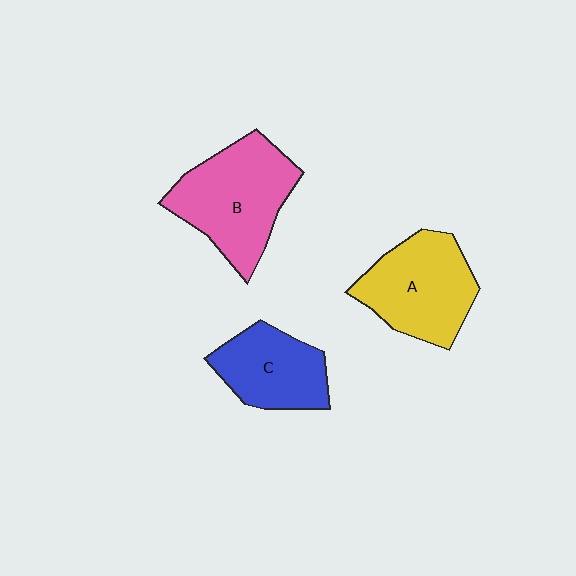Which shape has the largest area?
Shape B (pink).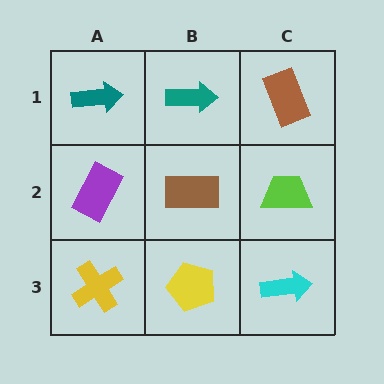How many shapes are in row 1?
3 shapes.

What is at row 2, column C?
A lime trapezoid.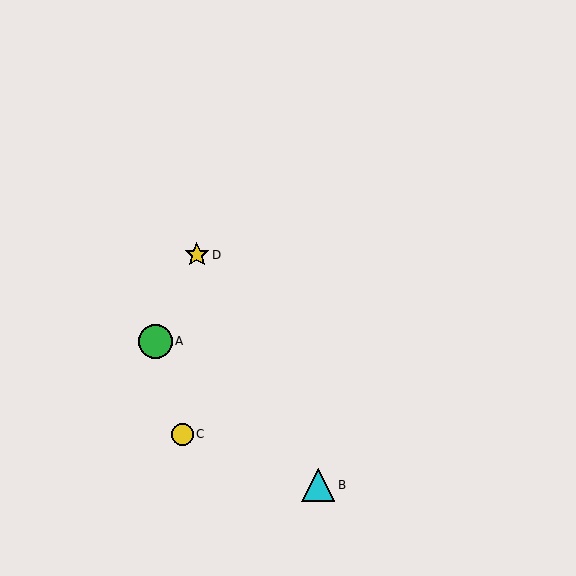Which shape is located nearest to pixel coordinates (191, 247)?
The yellow star (labeled D) at (197, 255) is nearest to that location.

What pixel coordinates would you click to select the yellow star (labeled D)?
Click at (197, 255) to select the yellow star D.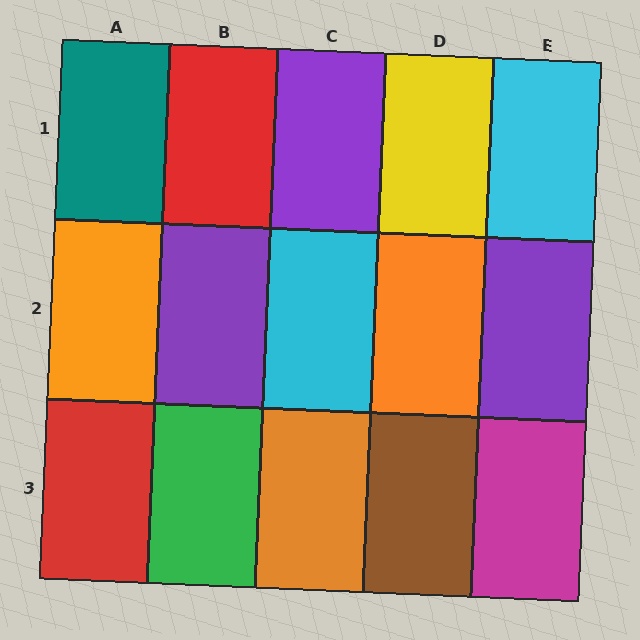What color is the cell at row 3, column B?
Green.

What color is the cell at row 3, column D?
Brown.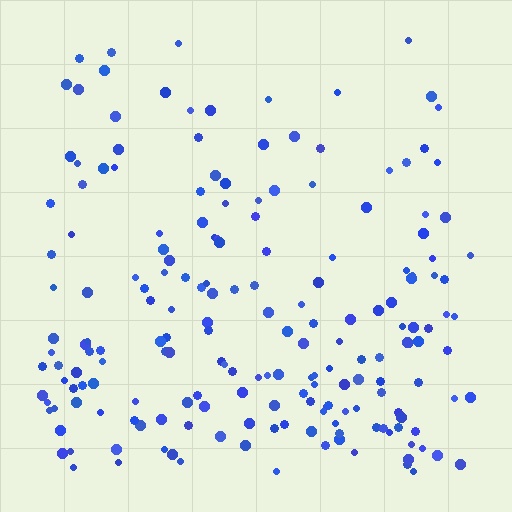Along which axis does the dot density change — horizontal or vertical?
Vertical.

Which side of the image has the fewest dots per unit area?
The top.